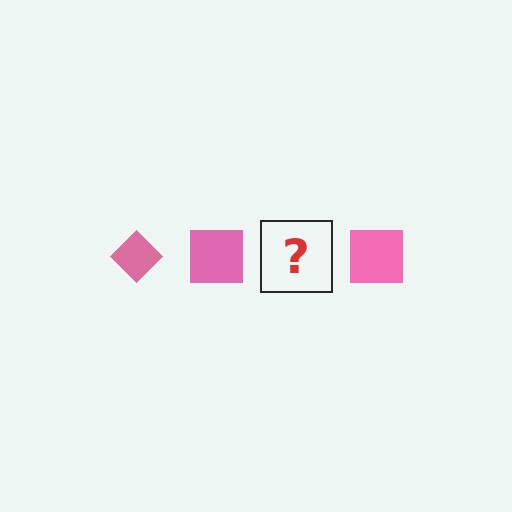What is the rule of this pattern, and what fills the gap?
The rule is that the pattern cycles through diamond, square shapes in pink. The gap should be filled with a pink diamond.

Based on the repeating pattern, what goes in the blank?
The blank should be a pink diamond.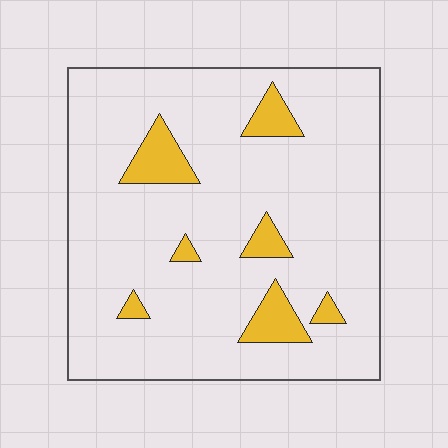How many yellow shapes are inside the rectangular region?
7.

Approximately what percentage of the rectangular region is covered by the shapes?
Approximately 10%.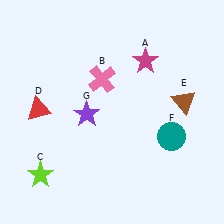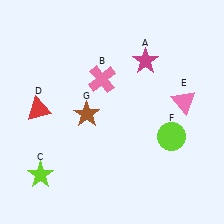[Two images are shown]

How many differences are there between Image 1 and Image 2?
There are 3 differences between the two images.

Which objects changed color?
E changed from brown to pink. F changed from teal to lime. G changed from purple to brown.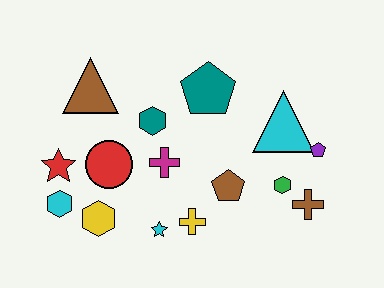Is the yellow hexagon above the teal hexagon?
No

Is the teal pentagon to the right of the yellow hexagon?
Yes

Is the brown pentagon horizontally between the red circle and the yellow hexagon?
No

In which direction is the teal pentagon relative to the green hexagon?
The teal pentagon is above the green hexagon.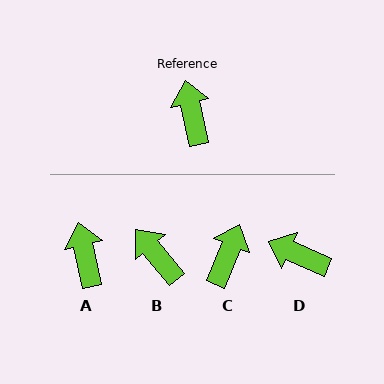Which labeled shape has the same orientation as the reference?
A.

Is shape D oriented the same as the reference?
No, it is off by about 54 degrees.